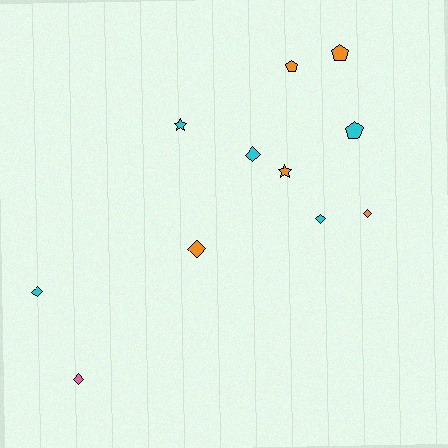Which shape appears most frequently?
Diamond, with 6 objects.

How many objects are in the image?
There are 11 objects.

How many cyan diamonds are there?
There are 3 cyan diamonds.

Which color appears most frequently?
Cyan, with 5 objects.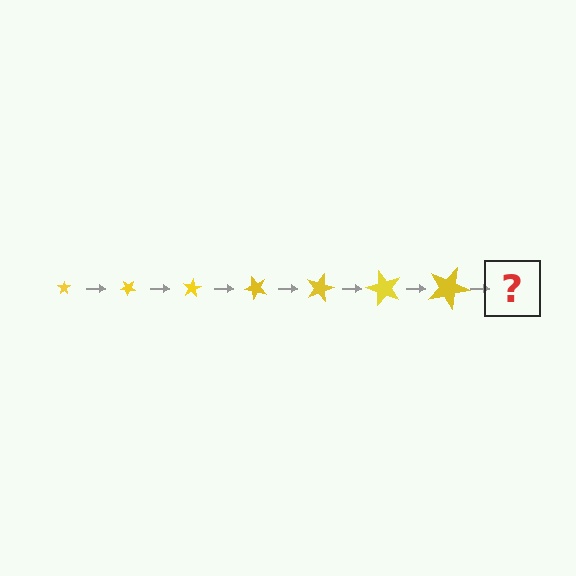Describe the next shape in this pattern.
It should be a star, larger than the previous one and rotated 280 degrees from the start.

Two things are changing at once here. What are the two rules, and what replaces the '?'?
The two rules are that the star grows larger each step and it rotates 40 degrees each step. The '?' should be a star, larger than the previous one and rotated 280 degrees from the start.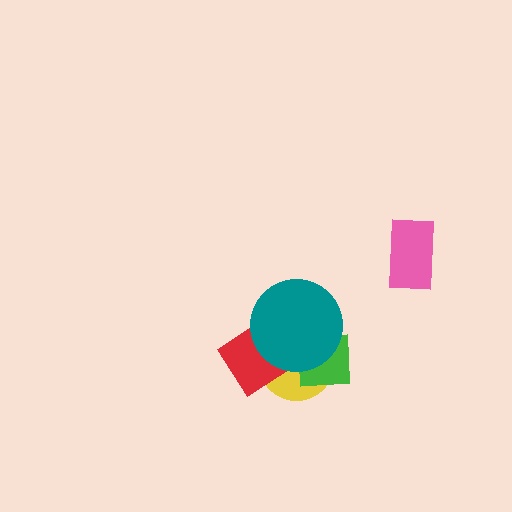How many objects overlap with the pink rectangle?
0 objects overlap with the pink rectangle.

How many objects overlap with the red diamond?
2 objects overlap with the red diamond.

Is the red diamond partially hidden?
Yes, it is partially covered by another shape.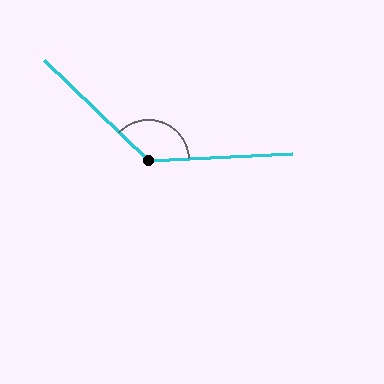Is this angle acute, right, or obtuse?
It is obtuse.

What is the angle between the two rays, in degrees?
Approximately 134 degrees.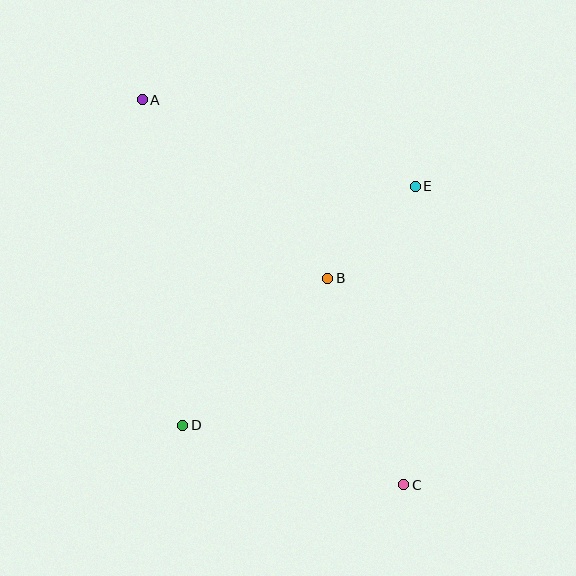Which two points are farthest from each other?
Points A and C are farthest from each other.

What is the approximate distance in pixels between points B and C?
The distance between B and C is approximately 220 pixels.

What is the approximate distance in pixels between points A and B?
The distance between A and B is approximately 258 pixels.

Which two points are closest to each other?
Points B and E are closest to each other.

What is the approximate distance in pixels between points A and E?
The distance between A and E is approximately 287 pixels.